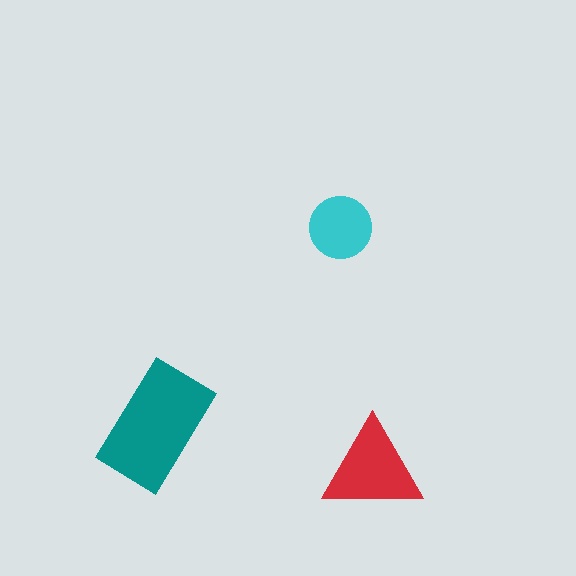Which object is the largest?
The teal rectangle.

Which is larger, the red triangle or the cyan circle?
The red triangle.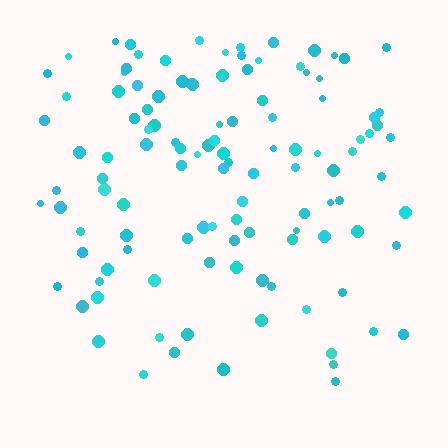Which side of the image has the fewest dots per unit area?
The bottom.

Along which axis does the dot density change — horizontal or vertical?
Vertical.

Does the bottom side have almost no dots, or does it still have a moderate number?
Still a moderate number, just noticeably fewer than the top.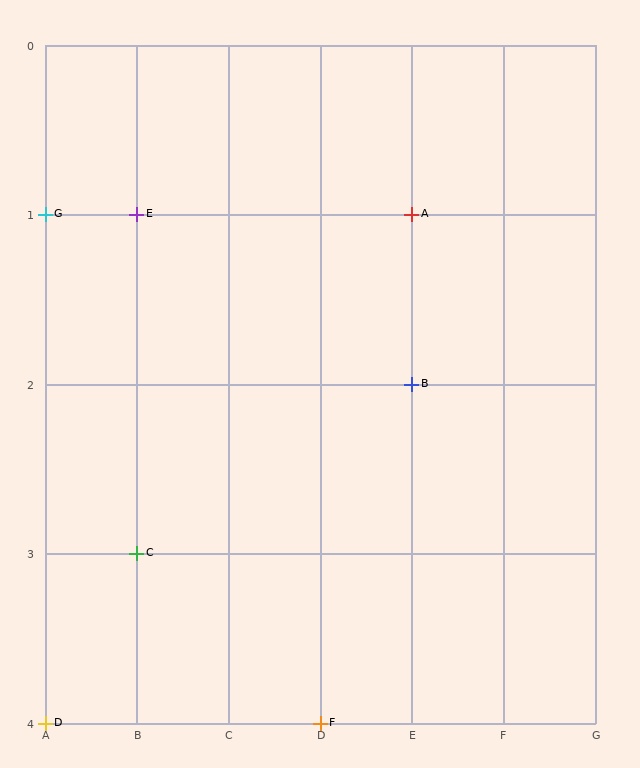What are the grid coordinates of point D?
Point D is at grid coordinates (A, 4).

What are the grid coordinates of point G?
Point G is at grid coordinates (A, 1).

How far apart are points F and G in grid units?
Points F and G are 3 columns and 3 rows apart (about 4.2 grid units diagonally).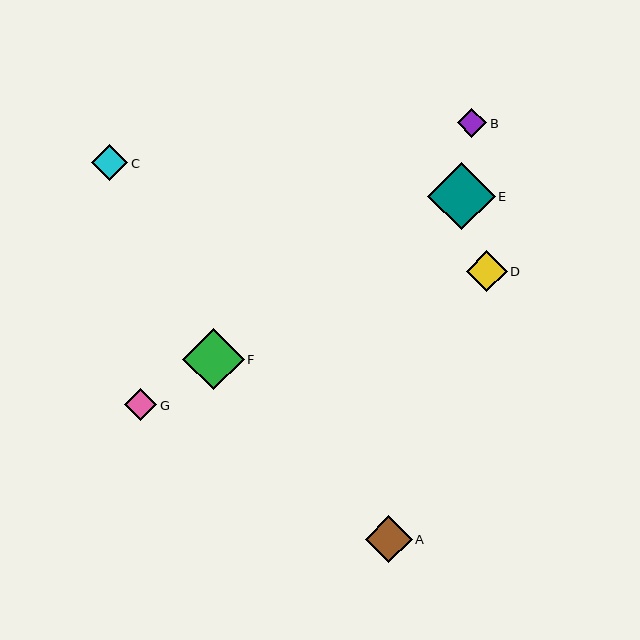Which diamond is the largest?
Diamond E is the largest with a size of approximately 68 pixels.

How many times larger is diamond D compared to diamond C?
Diamond D is approximately 1.2 times the size of diamond C.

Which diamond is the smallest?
Diamond B is the smallest with a size of approximately 29 pixels.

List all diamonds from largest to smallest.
From largest to smallest: E, F, A, D, C, G, B.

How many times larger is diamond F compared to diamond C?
Diamond F is approximately 1.7 times the size of diamond C.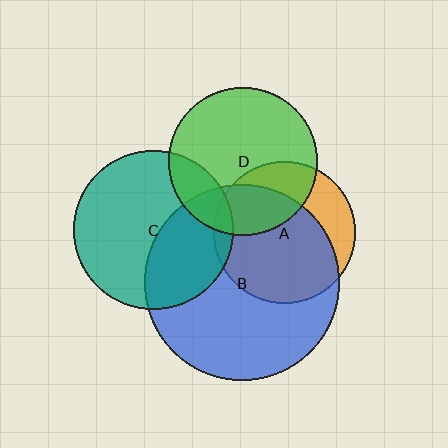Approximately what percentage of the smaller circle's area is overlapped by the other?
Approximately 5%.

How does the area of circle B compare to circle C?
Approximately 1.5 times.